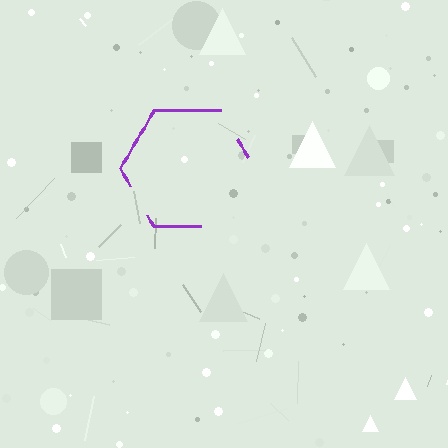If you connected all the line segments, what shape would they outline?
They would outline a hexagon.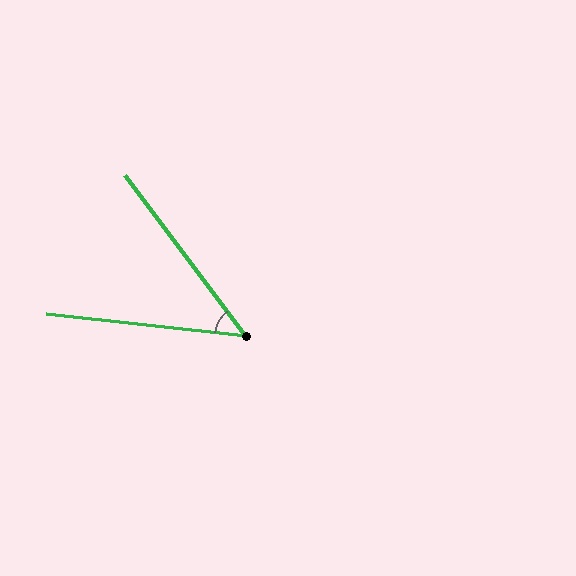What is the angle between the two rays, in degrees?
Approximately 47 degrees.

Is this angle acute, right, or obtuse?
It is acute.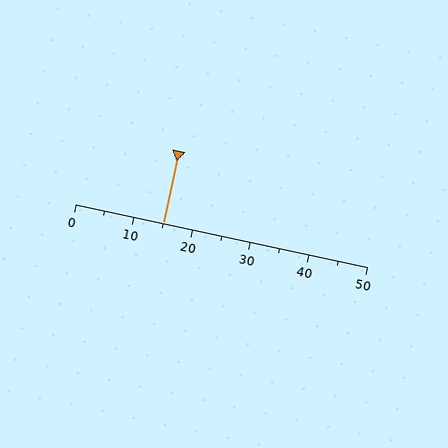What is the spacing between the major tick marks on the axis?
The major ticks are spaced 10 apart.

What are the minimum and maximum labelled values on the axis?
The axis runs from 0 to 50.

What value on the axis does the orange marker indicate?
The marker indicates approximately 15.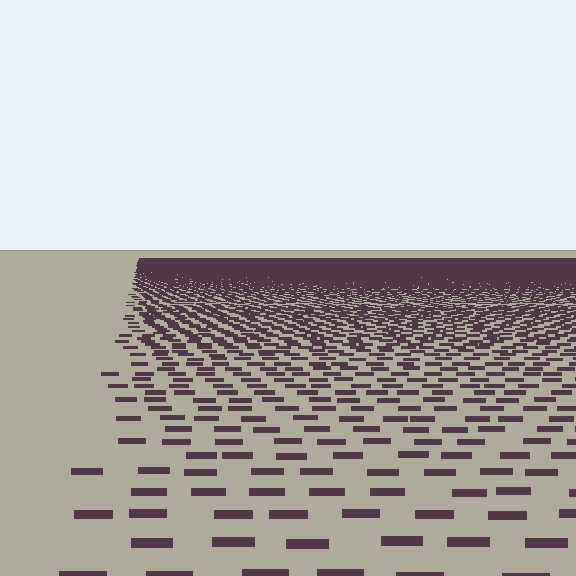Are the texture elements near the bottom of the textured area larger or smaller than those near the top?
Larger. Near the bottom, elements are closer to the viewer and appear at a bigger on-screen size.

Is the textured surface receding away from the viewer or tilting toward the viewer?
The surface is receding away from the viewer. Texture elements get smaller and denser toward the top.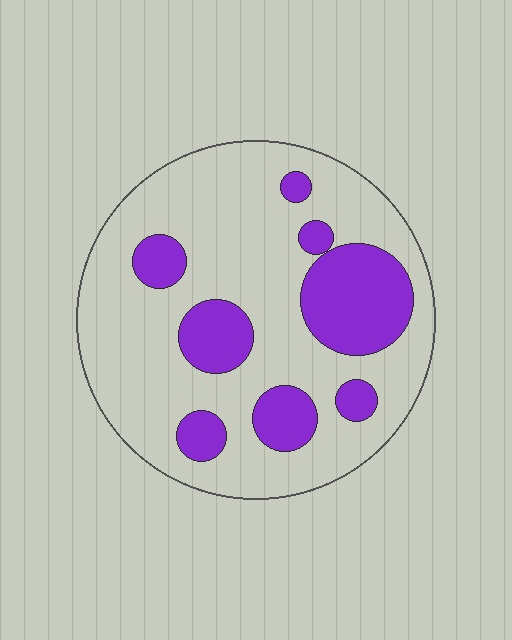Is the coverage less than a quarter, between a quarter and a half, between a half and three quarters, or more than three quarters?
Between a quarter and a half.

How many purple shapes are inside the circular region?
8.